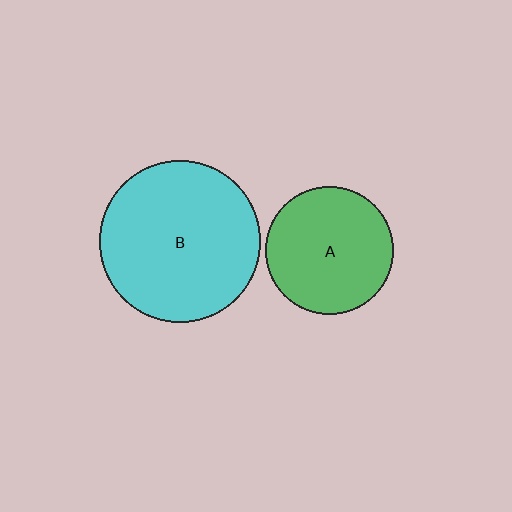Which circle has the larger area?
Circle B (cyan).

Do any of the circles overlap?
No, none of the circles overlap.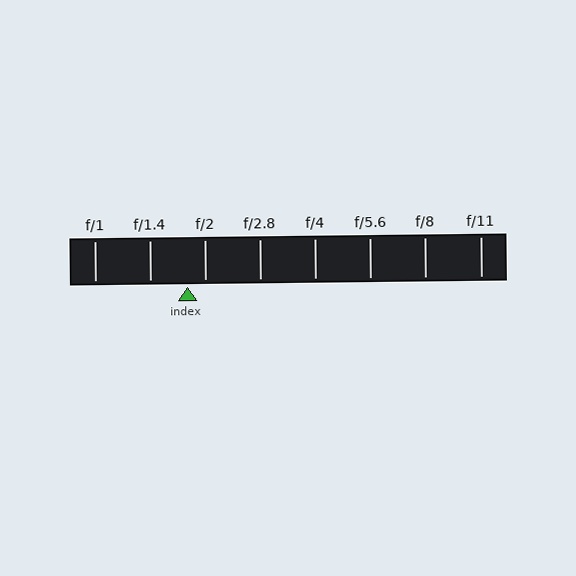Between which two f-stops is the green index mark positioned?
The index mark is between f/1.4 and f/2.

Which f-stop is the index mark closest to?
The index mark is closest to f/2.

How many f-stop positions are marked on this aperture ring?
There are 8 f-stop positions marked.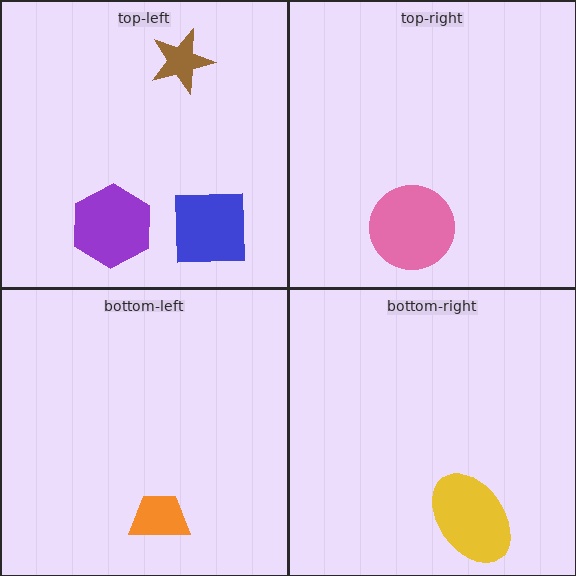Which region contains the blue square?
The top-left region.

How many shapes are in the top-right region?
1.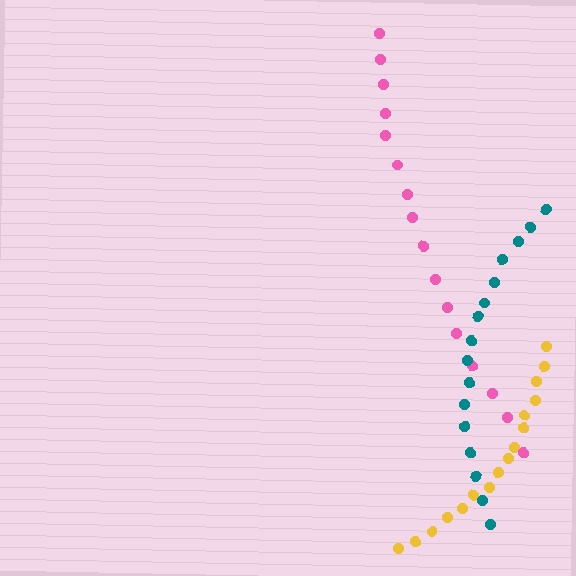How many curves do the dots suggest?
There are 3 distinct paths.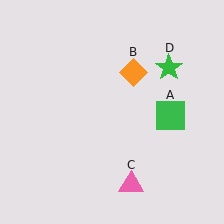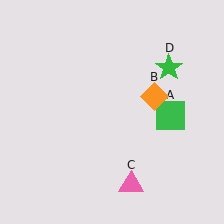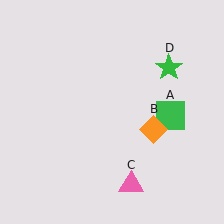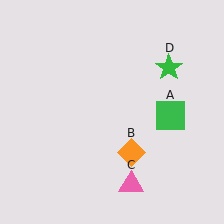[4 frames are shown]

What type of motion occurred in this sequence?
The orange diamond (object B) rotated clockwise around the center of the scene.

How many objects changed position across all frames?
1 object changed position: orange diamond (object B).